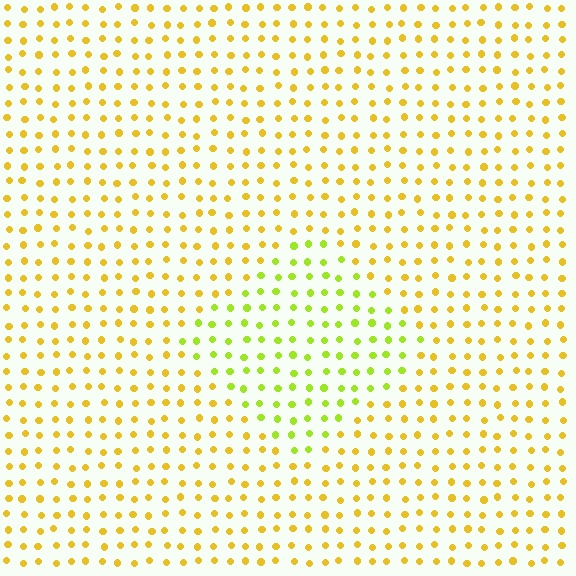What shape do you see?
I see a diamond.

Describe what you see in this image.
The image is filled with small yellow elements in a uniform arrangement. A diamond-shaped region is visible where the elements are tinted to a slightly different hue, forming a subtle color boundary.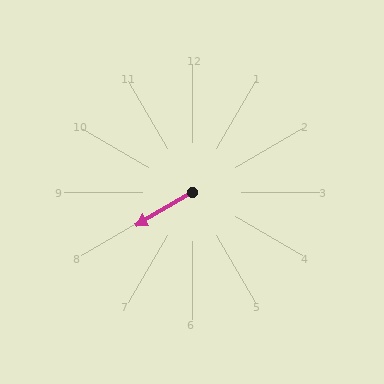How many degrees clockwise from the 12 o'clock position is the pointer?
Approximately 239 degrees.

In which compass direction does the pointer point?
Southwest.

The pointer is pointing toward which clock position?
Roughly 8 o'clock.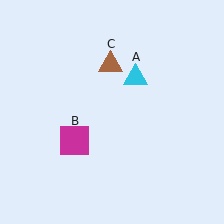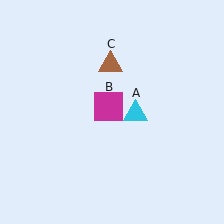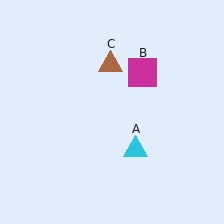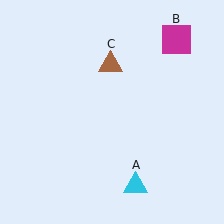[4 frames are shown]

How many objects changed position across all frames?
2 objects changed position: cyan triangle (object A), magenta square (object B).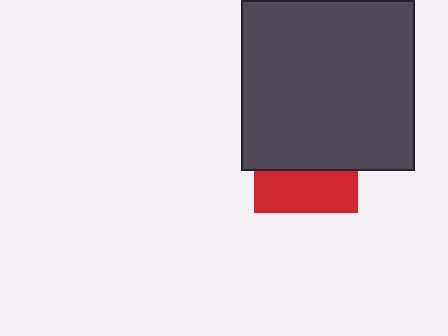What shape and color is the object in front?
The object in front is a dark gray rectangle.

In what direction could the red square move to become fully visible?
The red square could move down. That would shift it out from behind the dark gray rectangle entirely.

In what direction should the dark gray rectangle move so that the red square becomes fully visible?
The dark gray rectangle should move up. That is the shortest direction to clear the overlap and leave the red square fully visible.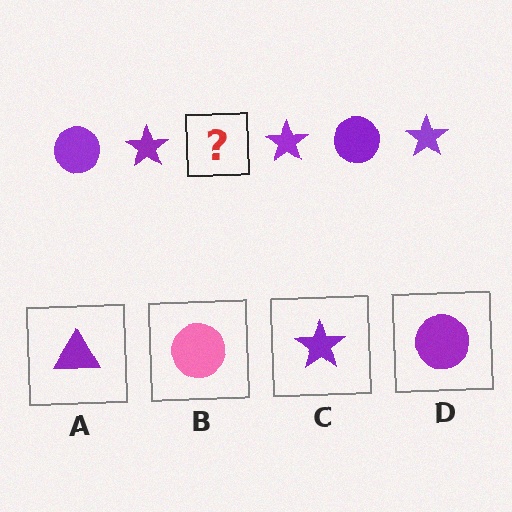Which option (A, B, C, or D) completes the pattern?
D.